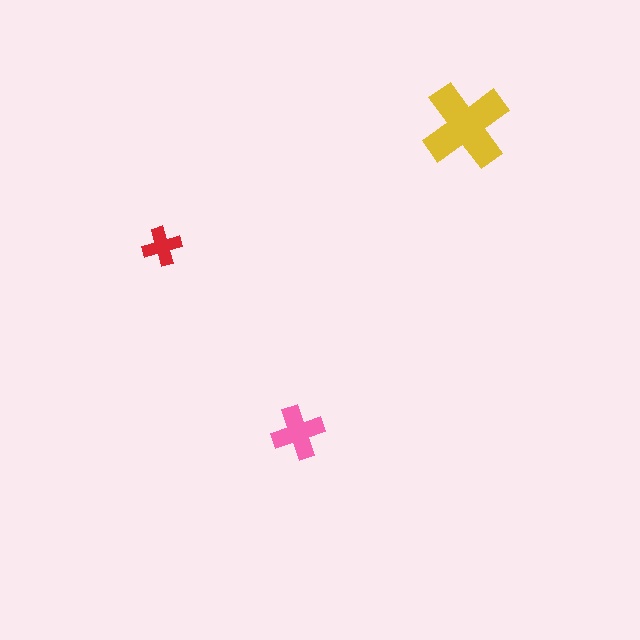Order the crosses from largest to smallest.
the yellow one, the pink one, the red one.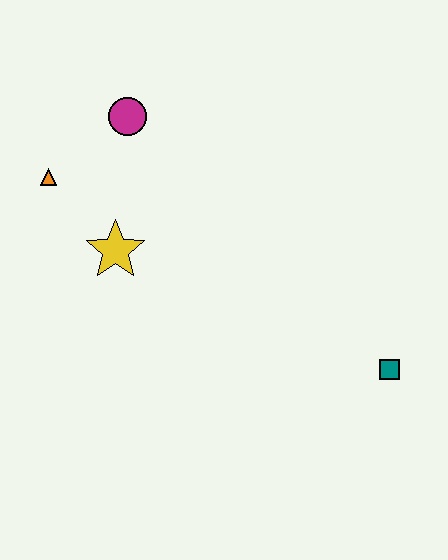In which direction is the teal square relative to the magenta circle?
The teal square is to the right of the magenta circle.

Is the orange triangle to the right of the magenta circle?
No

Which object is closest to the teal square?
The yellow star is closest to the teal square.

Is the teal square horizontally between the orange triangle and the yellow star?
No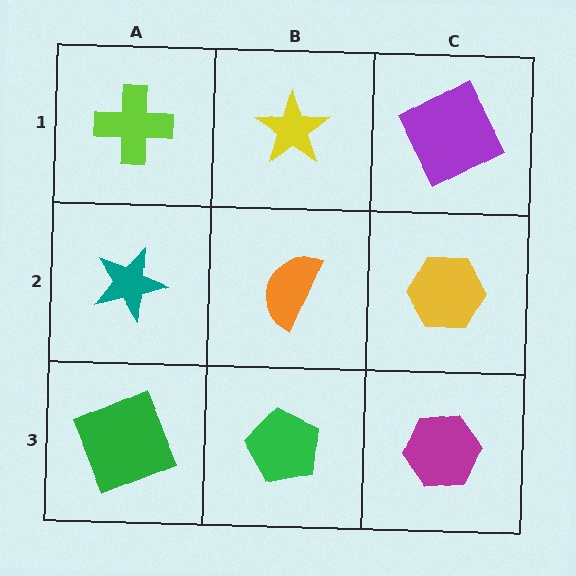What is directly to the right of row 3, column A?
A green pentagon.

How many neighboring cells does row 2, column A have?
3.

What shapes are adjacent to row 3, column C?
A yellow hexagon (row 2, column C), a green pentagon (row 3, column B).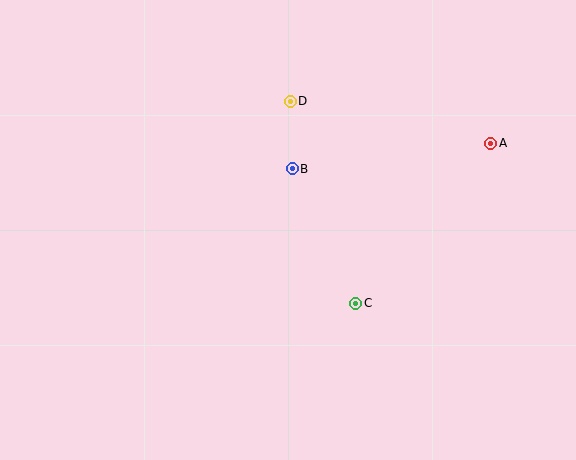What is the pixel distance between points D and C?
The distance between D and C is 212 pixels.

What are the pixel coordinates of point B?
Point B is at (292, 169).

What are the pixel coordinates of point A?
Point A is at (491, 143).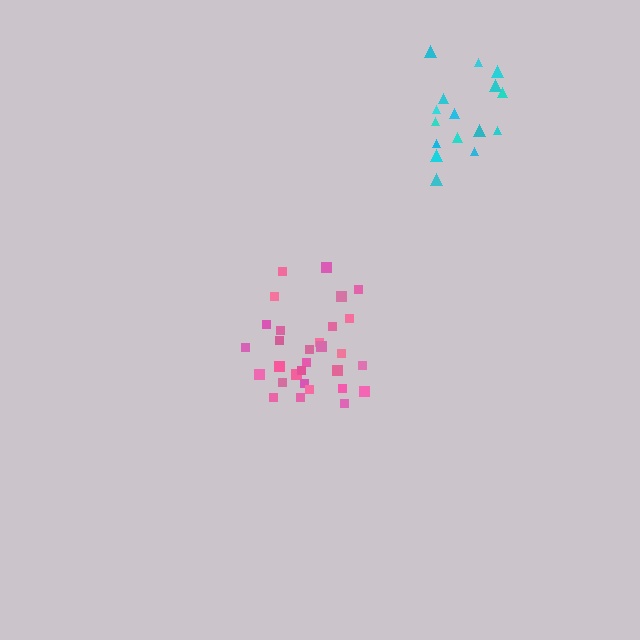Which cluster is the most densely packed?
Cyan.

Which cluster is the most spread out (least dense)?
Pink.